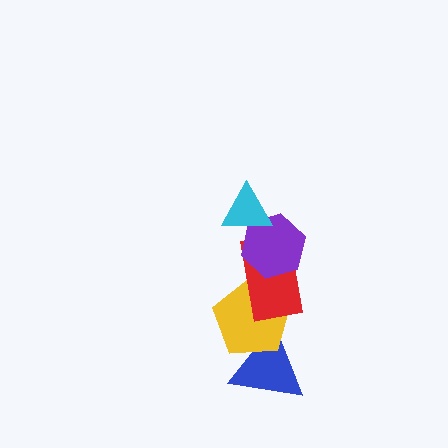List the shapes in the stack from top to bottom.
From top to bottom: the cyan triangle, the purple hexagon, the red rectangle, the yellow pentagon, the blue triangle.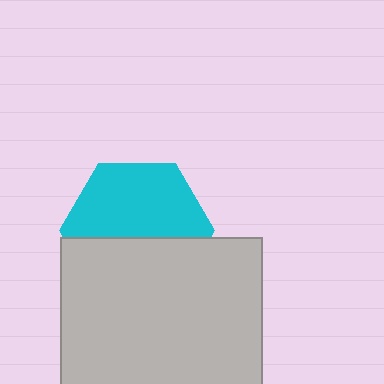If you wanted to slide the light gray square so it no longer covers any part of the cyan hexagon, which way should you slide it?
Slide it down — that is the most direct way to separate the two shapes.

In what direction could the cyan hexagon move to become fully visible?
The cyan hexagon could move up. That would shift it out from behind the light gray square entirely.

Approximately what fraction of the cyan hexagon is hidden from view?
Roughly 43% of the cyan hexagon is hidden behind the light gray square.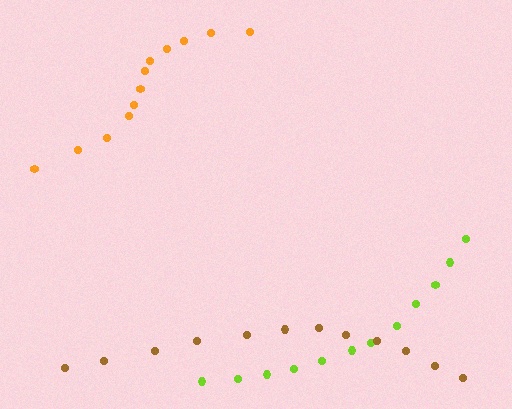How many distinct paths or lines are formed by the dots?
There are 3 distinct paths.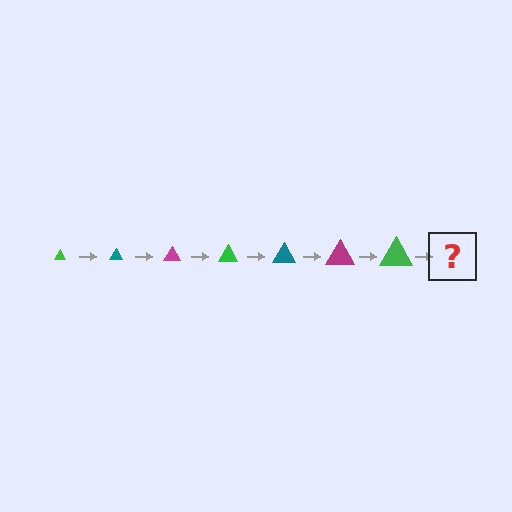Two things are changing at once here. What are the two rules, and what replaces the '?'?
The two rules are that the triangle grows larger each step and the color cycles through green, teal, and magenta. The '?' should be a teal triangle, larger than the previous one.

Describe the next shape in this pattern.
It should be a teal triangle, larger than the previous one.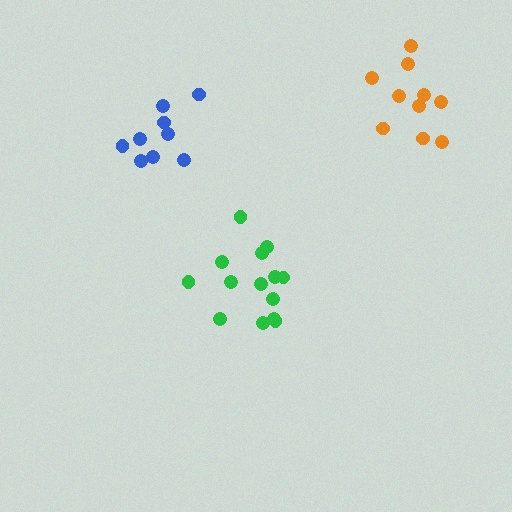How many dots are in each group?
Group 1: 10 dots, Group 2: 14 dots, Group 3: 9 dots (33 total).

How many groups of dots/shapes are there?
There are 3 groups.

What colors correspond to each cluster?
The clusters are colored: orange, green, blue.